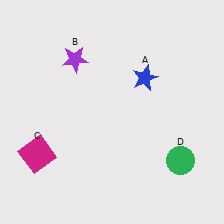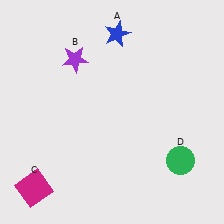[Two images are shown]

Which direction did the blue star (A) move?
The blue star (A) moved up.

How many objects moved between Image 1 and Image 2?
2 objects moved between the two images.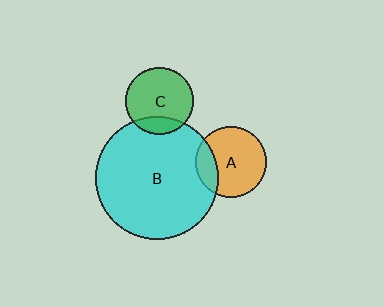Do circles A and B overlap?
Yes.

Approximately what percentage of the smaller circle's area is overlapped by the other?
Approximately 20%.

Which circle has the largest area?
Circle B (cyan).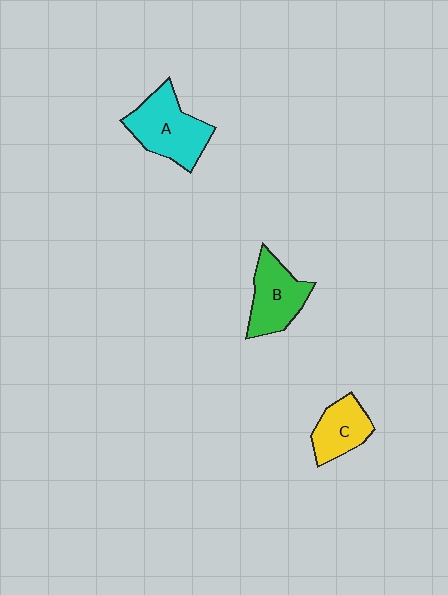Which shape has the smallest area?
Shape C (yellow).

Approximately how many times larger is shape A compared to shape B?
Approximately 1.2 times.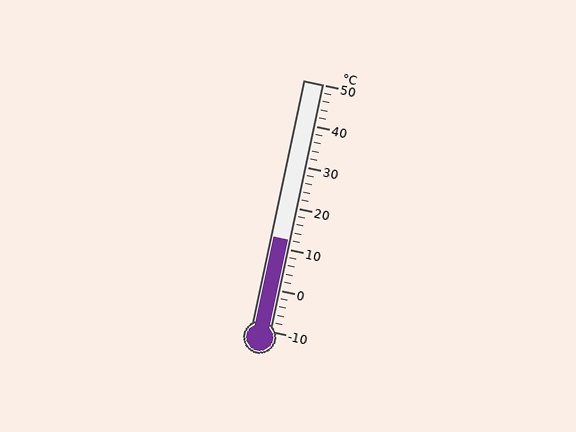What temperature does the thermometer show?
The thermometer shows approximately 12°C.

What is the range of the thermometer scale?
The thermometer scale ranges from -10°C to 50°C.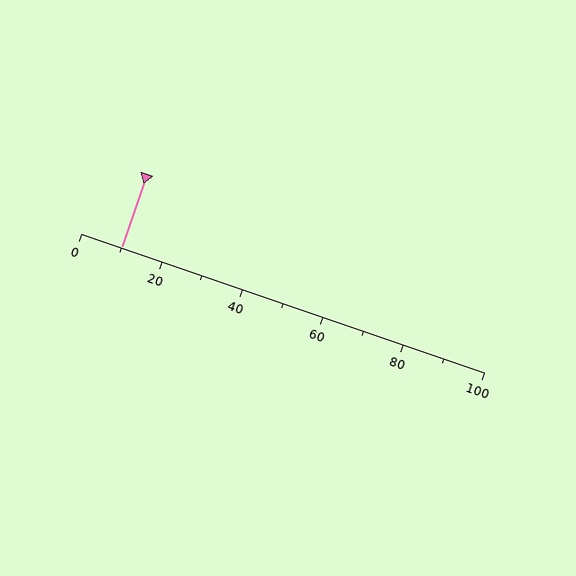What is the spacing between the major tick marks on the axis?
The major ticks are spaced 20 apart.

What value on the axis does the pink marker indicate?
The marker indicates approximately 10.